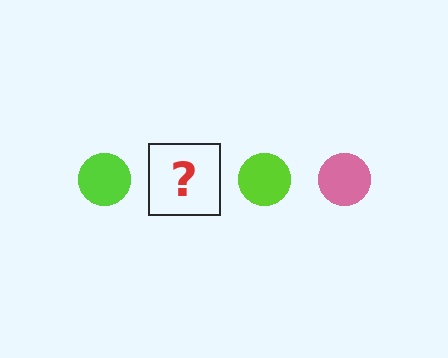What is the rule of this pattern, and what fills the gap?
The rule is that the pattern cycles through lime, pink circles. The gap should be filled with a pink circle.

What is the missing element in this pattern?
The missing element is a pink circle.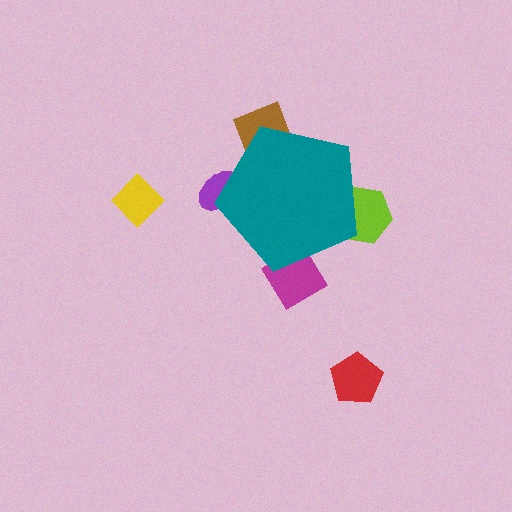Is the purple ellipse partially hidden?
Yes, the purple ellipse is partially hidden behind the teal pentagon.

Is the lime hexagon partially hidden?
Yes, the lime hexagon is partially hidden behind the teal pentagon.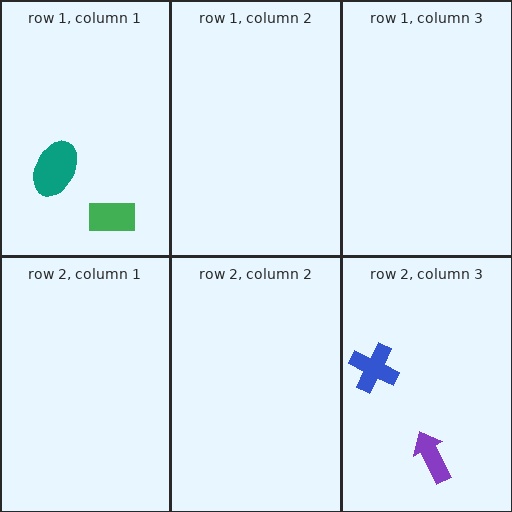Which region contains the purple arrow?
The row 2, column 3 region.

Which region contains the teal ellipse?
The row 1, column 1 region.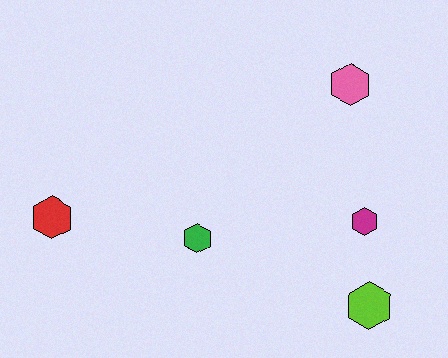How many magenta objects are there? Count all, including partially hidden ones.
There is 1 magenta object.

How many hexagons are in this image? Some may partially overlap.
There are 5 hexagons.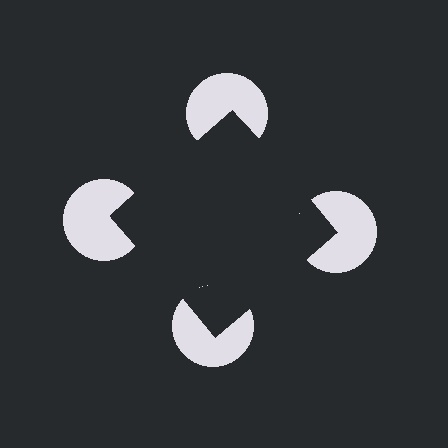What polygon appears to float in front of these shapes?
An illusory square — its edges are inferred from the aligned wedge cuts in the pac-man discs, not physically drawn.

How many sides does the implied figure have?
4 sides.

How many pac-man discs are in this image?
There are 4 — one at each vertex of the illusory square.